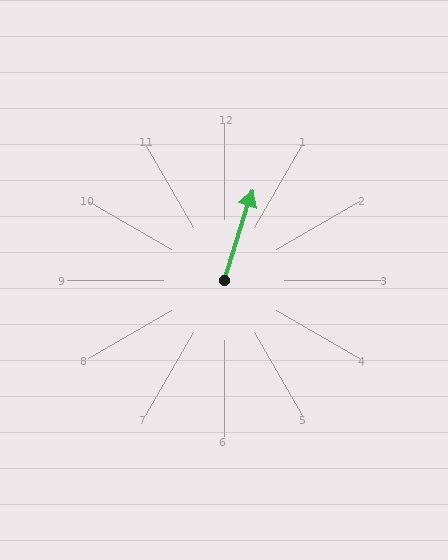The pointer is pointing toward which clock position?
Roughly 1 o'clock.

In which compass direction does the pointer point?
North.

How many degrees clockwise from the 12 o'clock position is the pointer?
Approximately 18 degrees.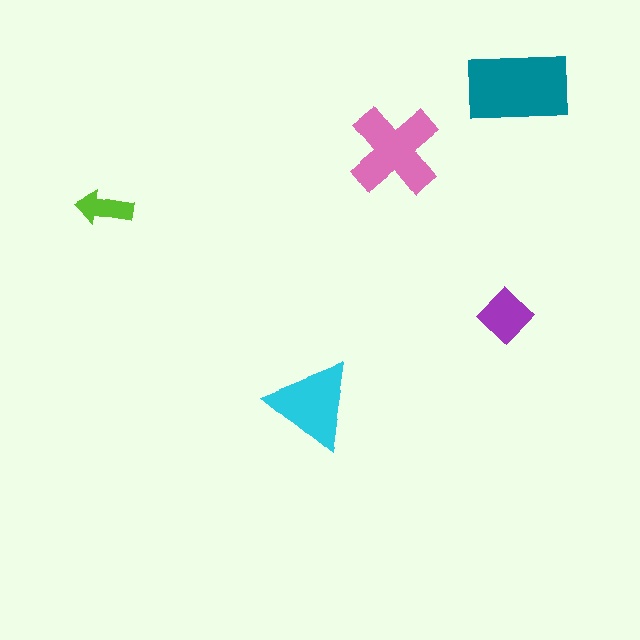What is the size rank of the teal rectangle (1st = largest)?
1st.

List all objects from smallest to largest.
The lime arrow, the purple diamond, the cyan triangle, the pink cross, the teal rectangle.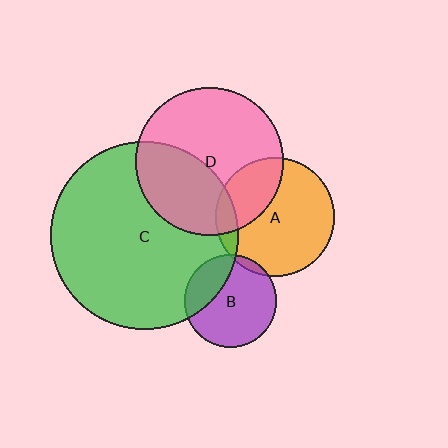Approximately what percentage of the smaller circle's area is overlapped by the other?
Approximately 10%.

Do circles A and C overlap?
Yes.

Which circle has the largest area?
Circle C (green).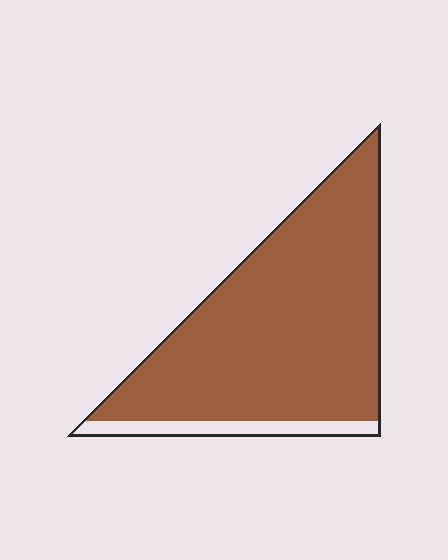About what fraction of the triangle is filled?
About nine tenths (9/10).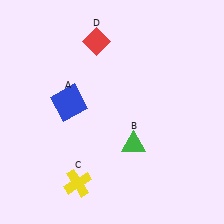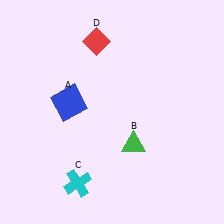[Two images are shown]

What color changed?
The cross (C) changed from yellow in Image 1 to cyan in Image 2.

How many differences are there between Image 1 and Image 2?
There is 1 difference between the two images.